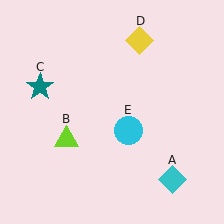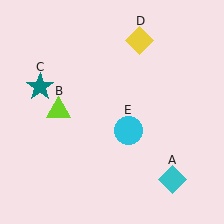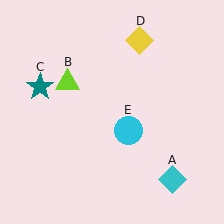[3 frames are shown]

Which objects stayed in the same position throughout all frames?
Cyan diamond (object A) and teal star (object C) and yellow diamond (object D) and cyan circle (object E) remained stationary.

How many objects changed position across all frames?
1 object changed position: lime triangle (object B).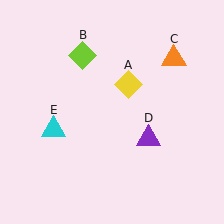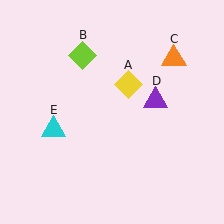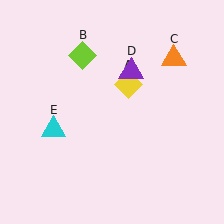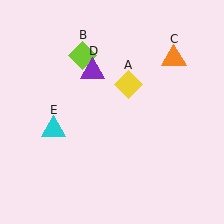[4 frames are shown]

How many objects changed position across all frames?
1 object changed position: purple triangle (object D).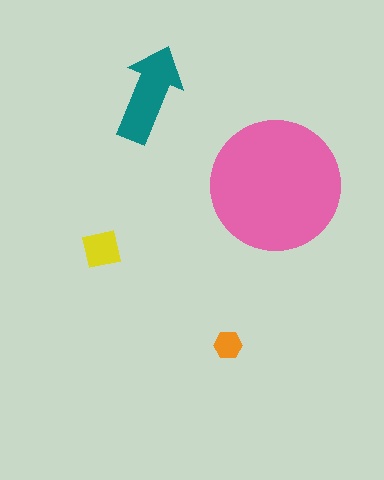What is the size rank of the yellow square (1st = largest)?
3rd.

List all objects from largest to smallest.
The pink circle, the teal arrow, the yellow square, the orange hexagon.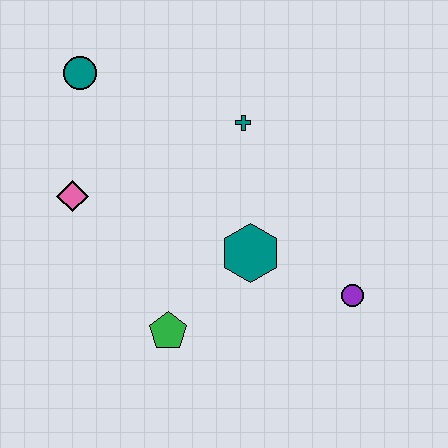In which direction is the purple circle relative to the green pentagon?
The purple circle is to the right of the green pentagon.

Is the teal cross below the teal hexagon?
No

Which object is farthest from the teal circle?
The purple circle is farthest from the teal circle.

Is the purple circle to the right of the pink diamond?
Yes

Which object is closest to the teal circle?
The pink diamond is closest to the teal circle.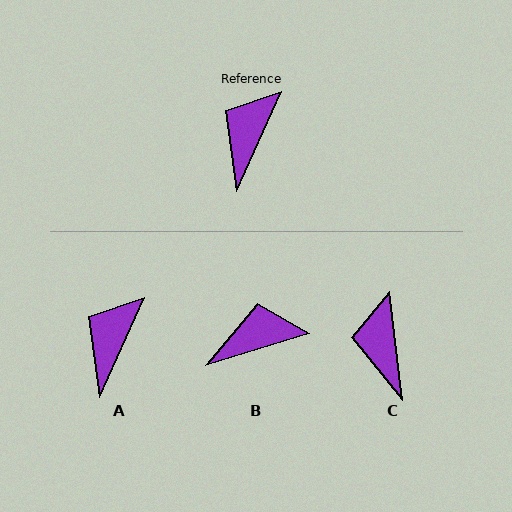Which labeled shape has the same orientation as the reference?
A.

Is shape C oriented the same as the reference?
No, it is off by about 31 degrees.